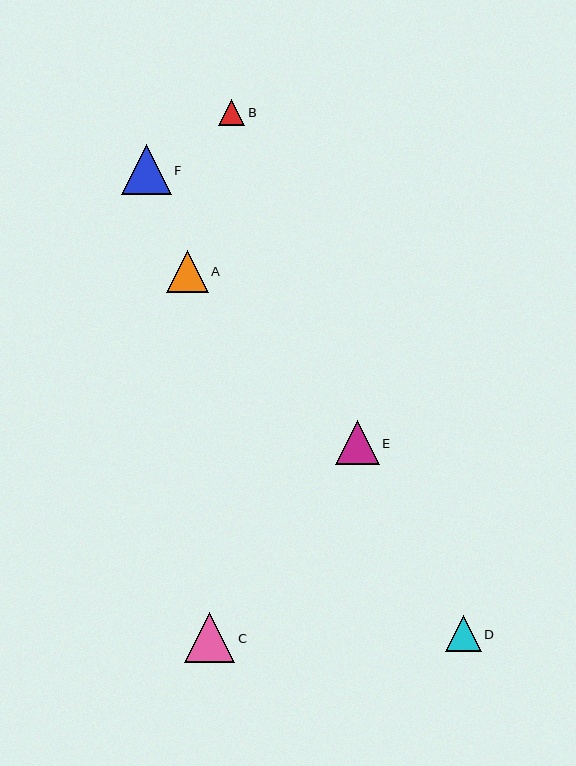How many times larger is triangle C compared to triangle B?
Triangle C is approximately 1.9 times the size of triangle B.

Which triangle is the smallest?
Triangle B is the smallest with a size of approximately 26 pixels.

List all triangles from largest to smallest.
From largest to smallest: C, F, E, A, D, B.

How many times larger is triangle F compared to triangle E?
Triangle F is approximately 1.1 times the size of triangle E.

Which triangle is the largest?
Triangle C is the largest with a size of approximately 50 pixels.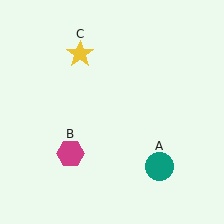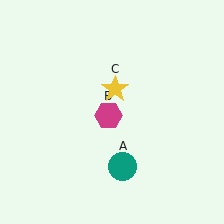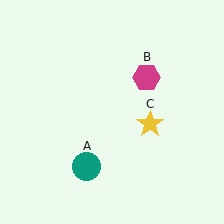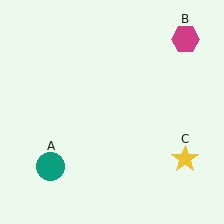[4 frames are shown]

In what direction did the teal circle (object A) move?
The teal circle (object A) moved left.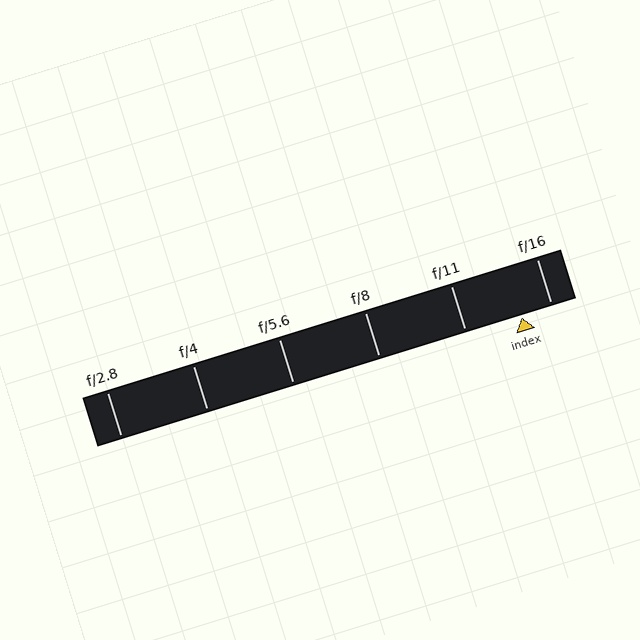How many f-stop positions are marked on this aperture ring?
There are 6 f-stop positions marked.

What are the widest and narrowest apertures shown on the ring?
The widest aperture shown is f/2.8 and the narrowest is f/16.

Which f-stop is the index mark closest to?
The index mark is closest to f/16.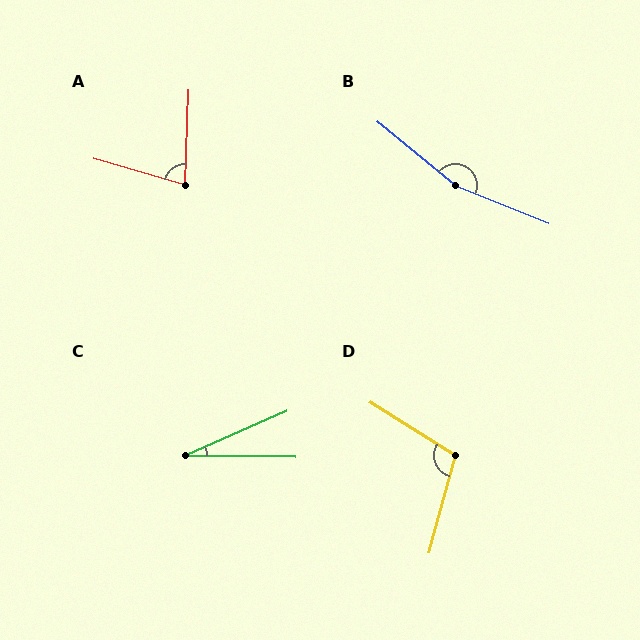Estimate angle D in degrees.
Approximately 107 degrees.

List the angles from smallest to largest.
C (25°), A (76°), D (107°), B (162°).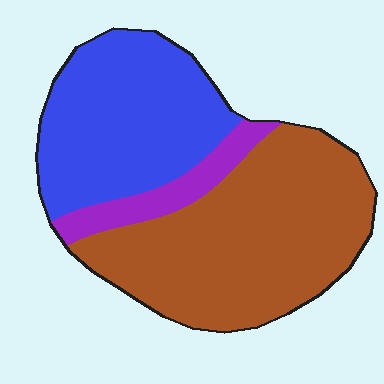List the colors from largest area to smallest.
From largest to smallest: brown, blue, purple.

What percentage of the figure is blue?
Blue takes up about three eighths (3/8) of the figure.